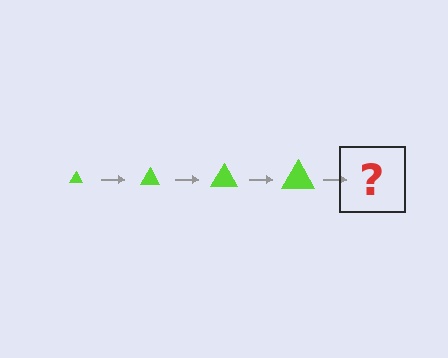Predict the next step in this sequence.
The next step is a lime triangle, larger than the previous one.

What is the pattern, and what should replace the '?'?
The pattern is that the triangle gets progressively larger each step. The '?' should be a lime triangle, larger than the previous one.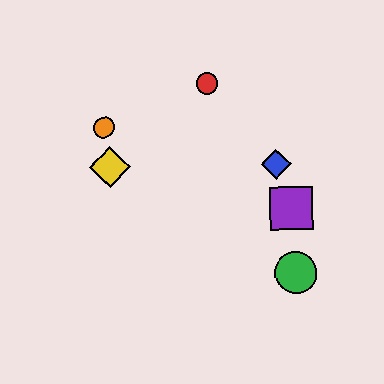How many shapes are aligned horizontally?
2 shapes (the blue diamond, the yellow diamond) are aligned horizontally.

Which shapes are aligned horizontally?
The blue diamond, the yellow diamond are aligned horizontally.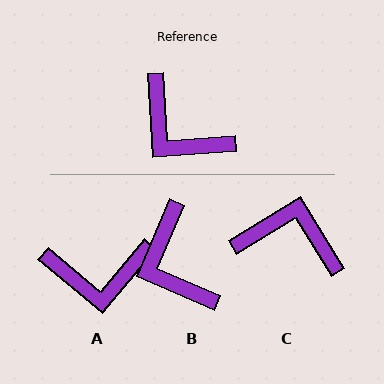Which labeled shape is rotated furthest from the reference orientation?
C, about 152 degrees away.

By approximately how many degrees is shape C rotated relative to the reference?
Approximately 152 degrees clockwise.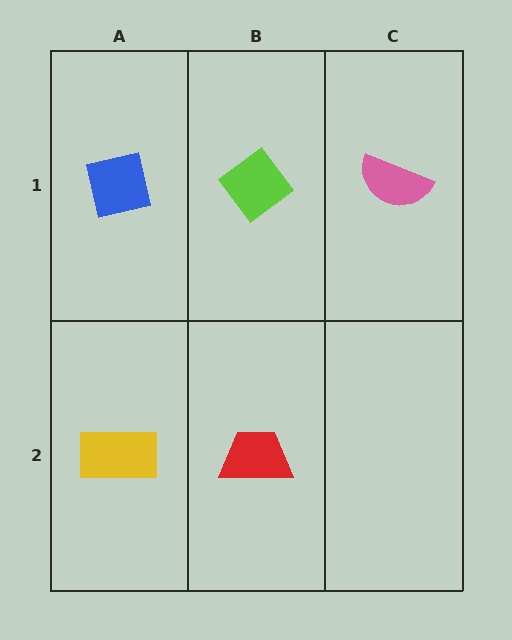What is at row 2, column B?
A red trapezoid.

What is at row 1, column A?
A blue square.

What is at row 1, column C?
A pink semicircle.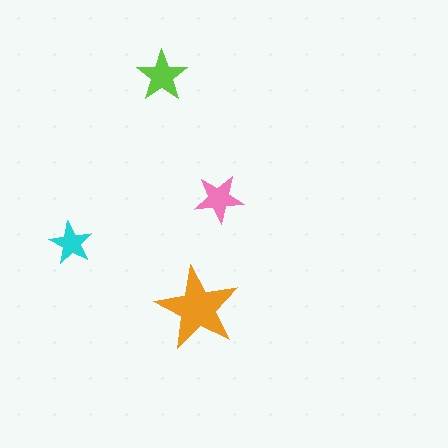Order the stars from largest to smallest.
the orange one, the lime one, the pink one, the cyan one.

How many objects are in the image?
There are 4 objects in the image.